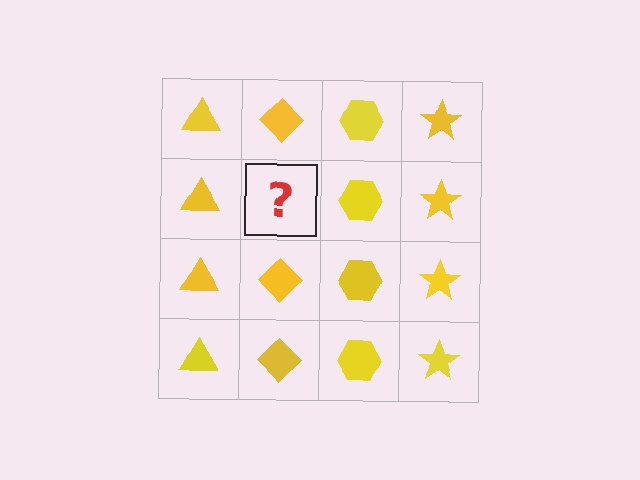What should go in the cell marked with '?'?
The missing cell should contain a yellow diamond.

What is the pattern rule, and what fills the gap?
The rule is that each column has a consistent shape. The gap should be filled with a yellow diamond.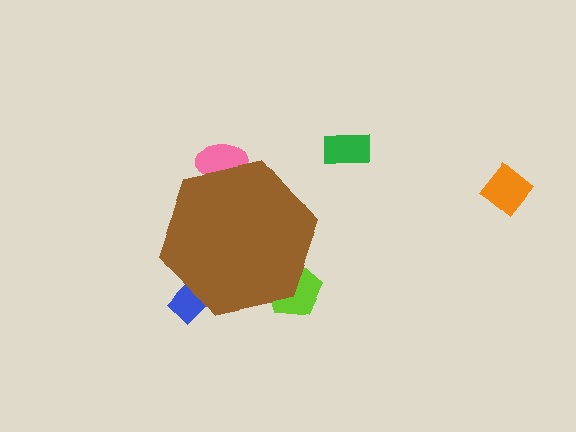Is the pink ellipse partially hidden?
Yes, the pink ellipse is partially hidden behind the brown hexagon.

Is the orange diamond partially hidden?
No, the orange diamond is fully visible.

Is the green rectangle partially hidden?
No, the green rectangle is fully visible.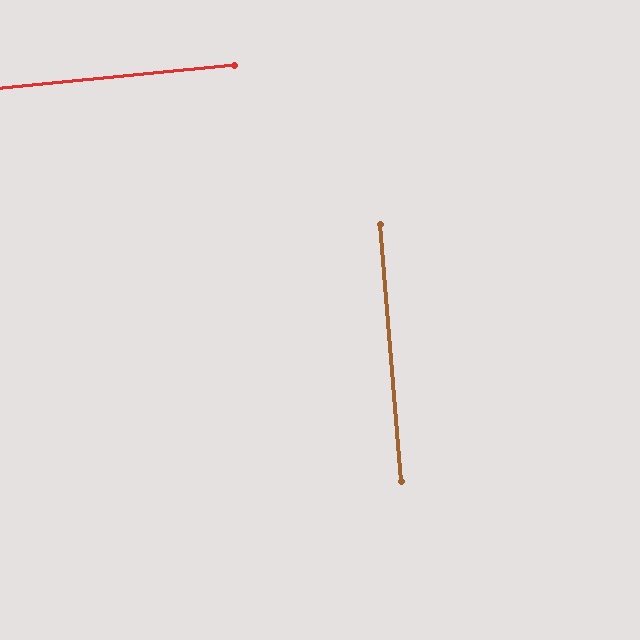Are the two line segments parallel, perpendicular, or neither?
Perpendicular — they meet at approximately 89°.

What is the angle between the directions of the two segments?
Approximately 89 degrees.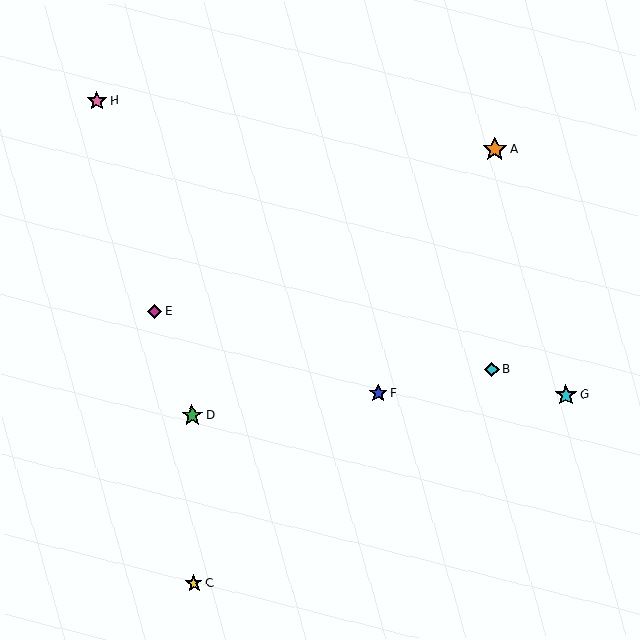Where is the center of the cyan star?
The center of the cyan star is at (566, 395).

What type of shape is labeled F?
Shape F is a blue star.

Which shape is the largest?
The orange star (labeled A) is the largest.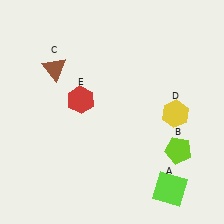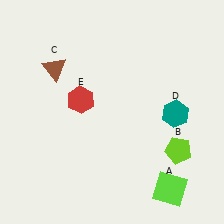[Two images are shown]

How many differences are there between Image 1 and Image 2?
There is 1 difference between the two images.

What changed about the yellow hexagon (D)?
In Image 1, D is yellow. In Image 2, it changed to teal.